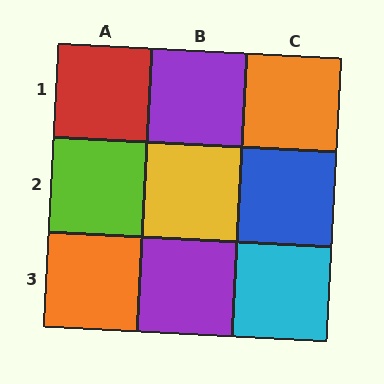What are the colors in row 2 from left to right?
Lime, yellow, blue.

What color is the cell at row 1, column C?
Orange.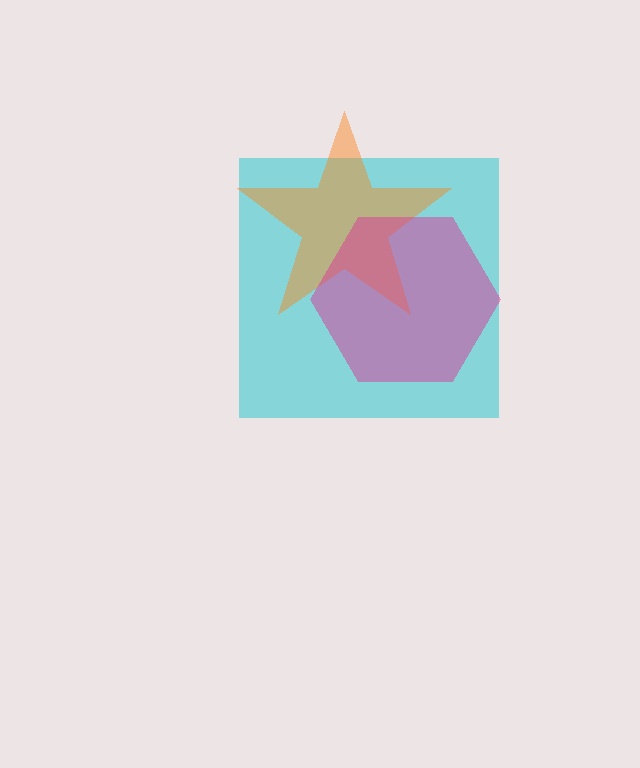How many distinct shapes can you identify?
There are 3 distinct shapes: a cyan square, an orange star, a magenta hexagon.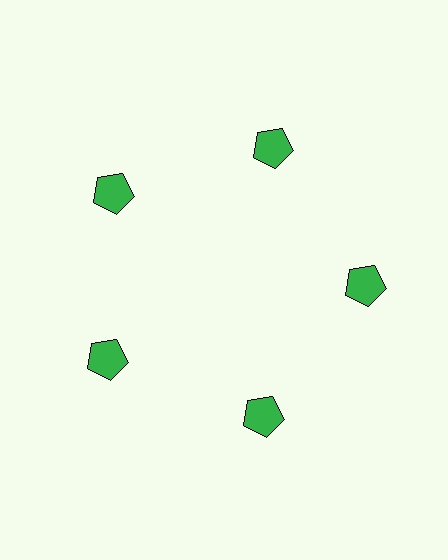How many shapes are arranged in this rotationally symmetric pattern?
There are 5 shapes, arranged in 5 groups of 1.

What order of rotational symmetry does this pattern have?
This pattern has 5-fold rotational symmetry.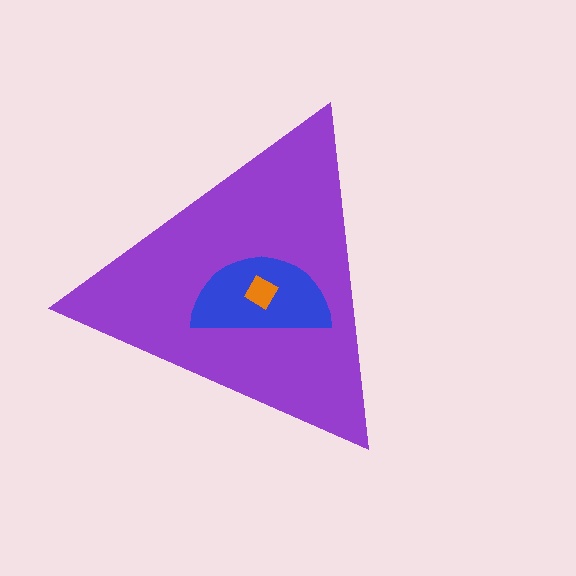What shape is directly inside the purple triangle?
The blue semicircle.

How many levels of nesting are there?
3.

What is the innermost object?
The orange diamond.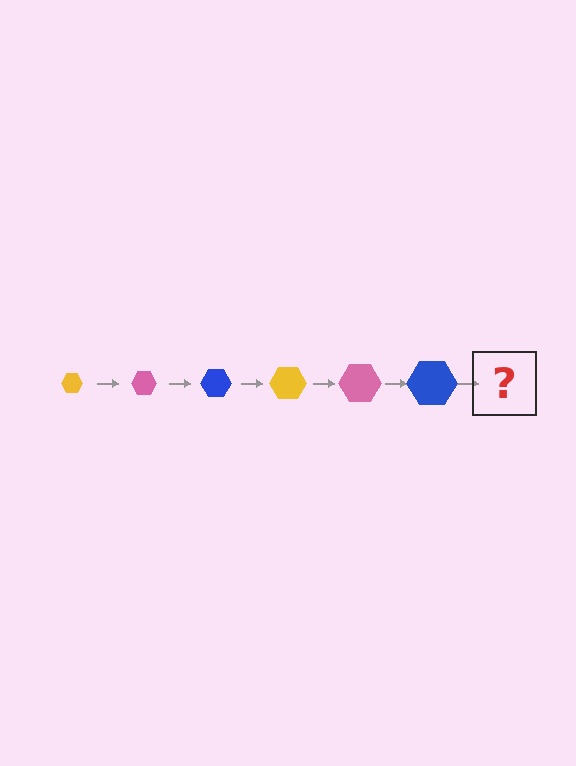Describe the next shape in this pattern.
It should be a yellow hexagon, larger than the previous one.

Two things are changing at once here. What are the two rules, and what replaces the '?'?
The two rules are that the hexagon grows larger each step and the color cycles through yellow, pink, and blue. The '?' should be a yellow hexagon, larger than the previous one.